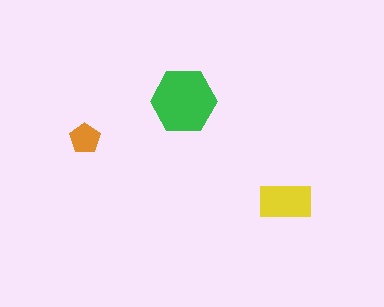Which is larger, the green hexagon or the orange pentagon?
The green hexagon.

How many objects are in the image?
There are 3 objects in the image.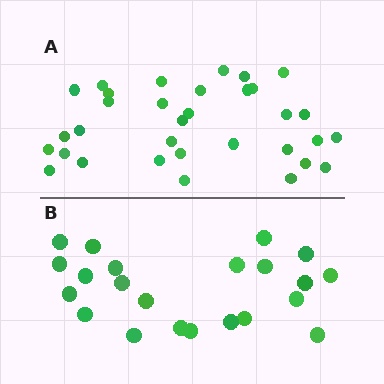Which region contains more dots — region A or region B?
Region A (the top region) has more dots.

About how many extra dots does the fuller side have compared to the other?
Region A has roughly 12 or so more dots than region B.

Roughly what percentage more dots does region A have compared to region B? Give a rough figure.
About 50% more.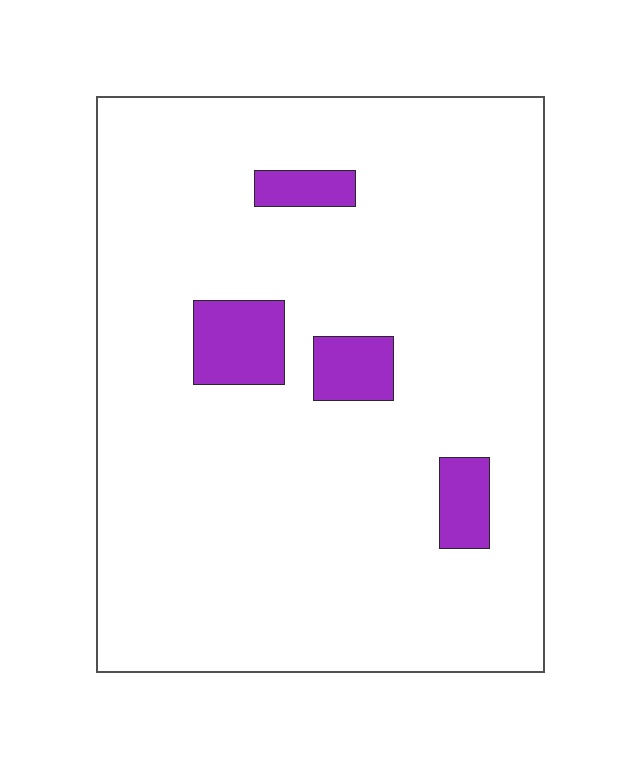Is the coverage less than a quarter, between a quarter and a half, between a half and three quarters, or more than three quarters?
Less than a quarter.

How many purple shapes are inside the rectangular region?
4.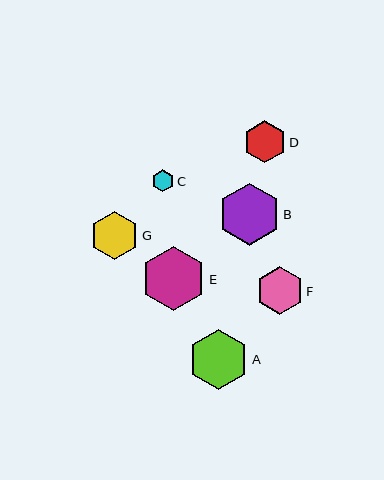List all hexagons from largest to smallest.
From largest to smallest: E, B, A, G, F, D, C.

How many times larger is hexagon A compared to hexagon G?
Hexagon A is approximately 1.3 times the size of hexagon G.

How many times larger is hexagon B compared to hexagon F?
Hexagon B is approximately 1.3 times the size of hexagon F.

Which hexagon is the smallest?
Hexagon C is the smallest with a size of approximately 22 pixels.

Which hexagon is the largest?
Hexagon E is the largest with a size of approximately 65 pixels.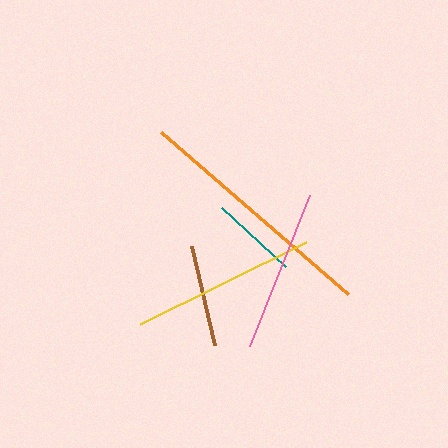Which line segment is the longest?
The orange line is the longest at approximately 248 pixels.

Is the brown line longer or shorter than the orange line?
The orange line is longer than the brown line.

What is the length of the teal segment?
The teal segment is approximately 88 pixels long.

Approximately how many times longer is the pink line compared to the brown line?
The pink line is approximately 1.6 times the length of the brown line.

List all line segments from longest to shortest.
From longest to shortest: orange, yellow, pink, brown, teal.